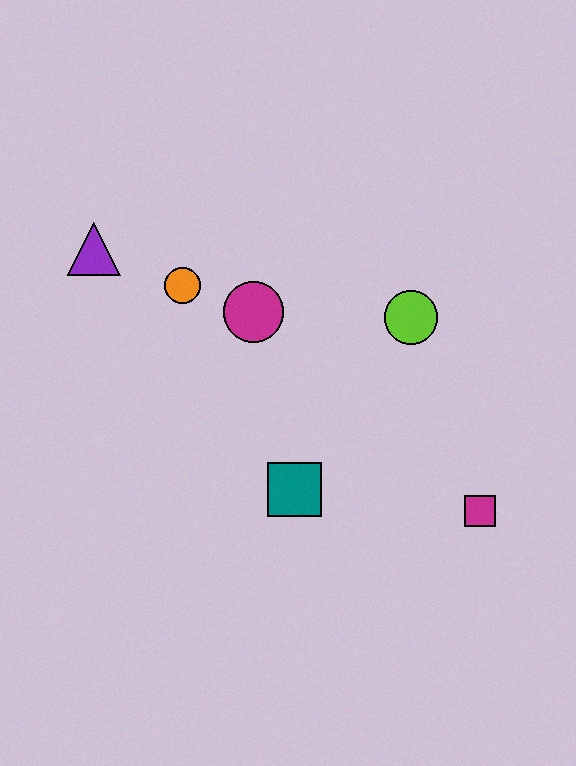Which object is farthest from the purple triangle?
The magenta square is farthest from the purple triangle.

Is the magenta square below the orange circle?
Yes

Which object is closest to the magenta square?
The teal square is closest to the magenta square.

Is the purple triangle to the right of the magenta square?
No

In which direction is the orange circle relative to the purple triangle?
The orange circle is to the right of the purple triangle.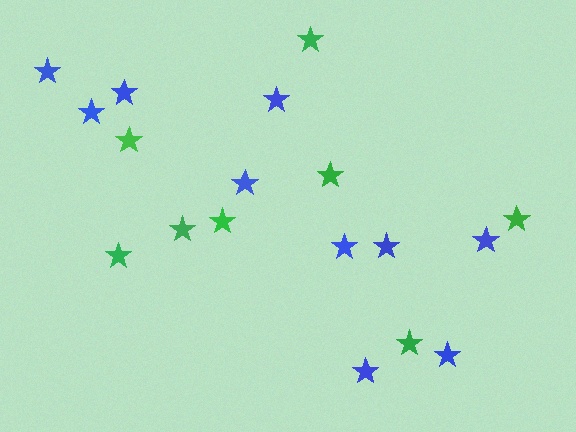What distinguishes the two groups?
There are 2 groups: one group of blue stars (10) and one group of green stars (8).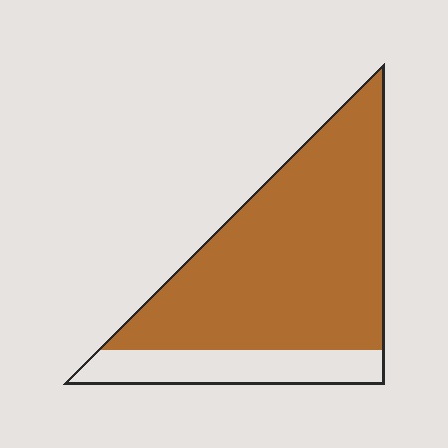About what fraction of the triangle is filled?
About four fifths (4/5).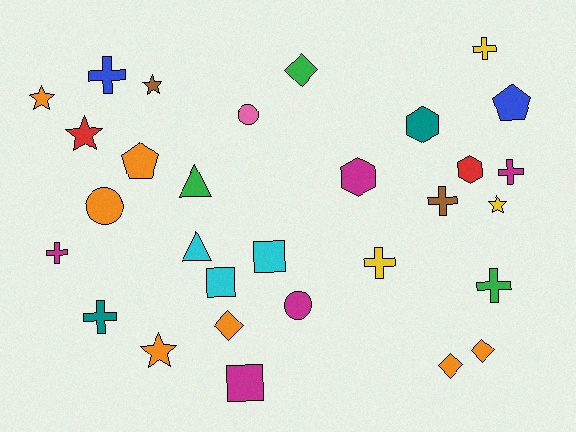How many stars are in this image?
There are 5 stars.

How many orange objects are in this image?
There are 7 orange objects.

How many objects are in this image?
There are 30 objects.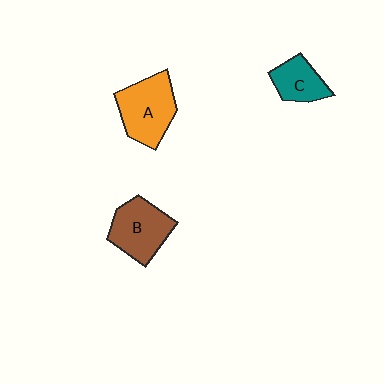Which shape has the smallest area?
Shape C (teal).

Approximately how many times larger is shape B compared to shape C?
Approximately 1.5 times.